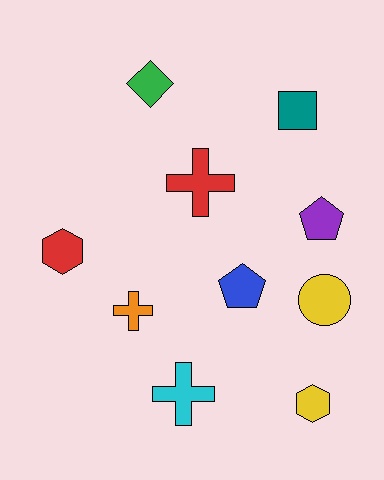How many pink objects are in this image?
There are no pink objects.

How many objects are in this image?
There are 10 objects.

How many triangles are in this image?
There are no triangles.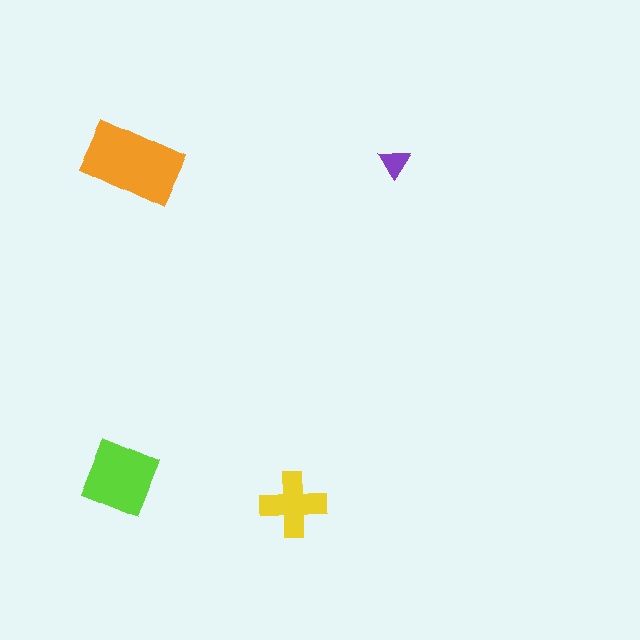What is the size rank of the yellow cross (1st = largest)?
3rd.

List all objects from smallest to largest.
The purple triangle, the yellow cross, the lime diamond, the orange rectangle.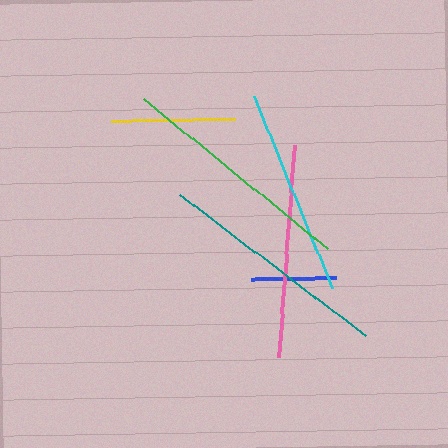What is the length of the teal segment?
The teal segment is approximately 234 pixels long.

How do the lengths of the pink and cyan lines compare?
The pink and cyan lines are approximately the same length.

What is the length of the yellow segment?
The yellow segment is approximately 124 pixels long.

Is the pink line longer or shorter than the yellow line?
The pink line is longer than the yellow line.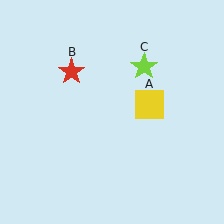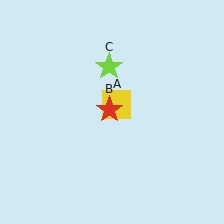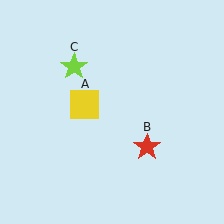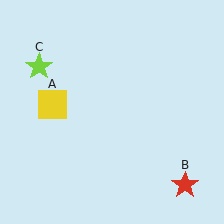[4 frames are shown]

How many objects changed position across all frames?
3 objects changed position: yellow square (object A), red star (object B), lime star (object C).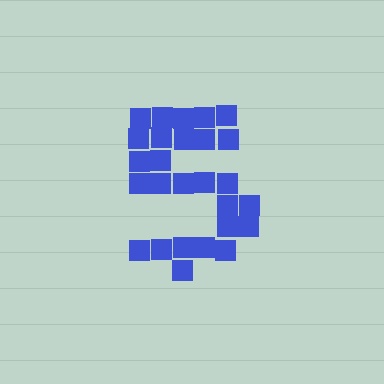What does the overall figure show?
The overall figure shows the digit 5.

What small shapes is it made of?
It is made of small squares.